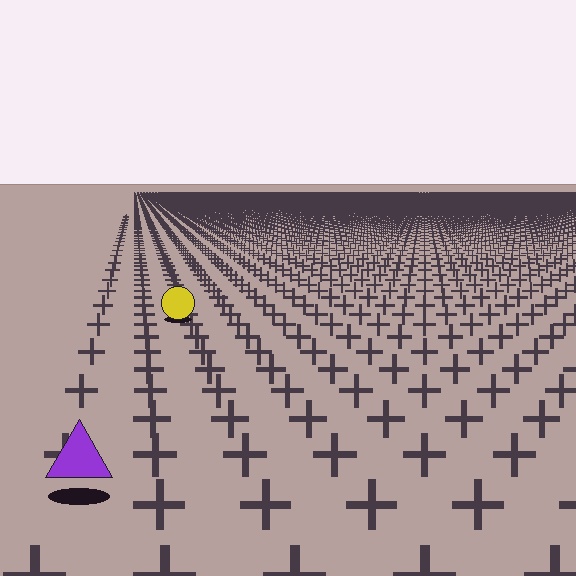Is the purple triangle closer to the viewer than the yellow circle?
Yes. The purple triangle is closer — you can tell from the texture gradient: the ground texture is coarser near it.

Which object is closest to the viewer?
The purple triangle is closest. The texture marks near it are larger and more spread out.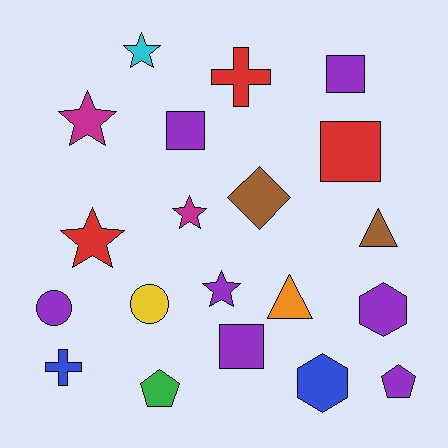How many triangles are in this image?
There are 2 triangles.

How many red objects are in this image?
There are 3 red objects.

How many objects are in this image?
There are 20 objects.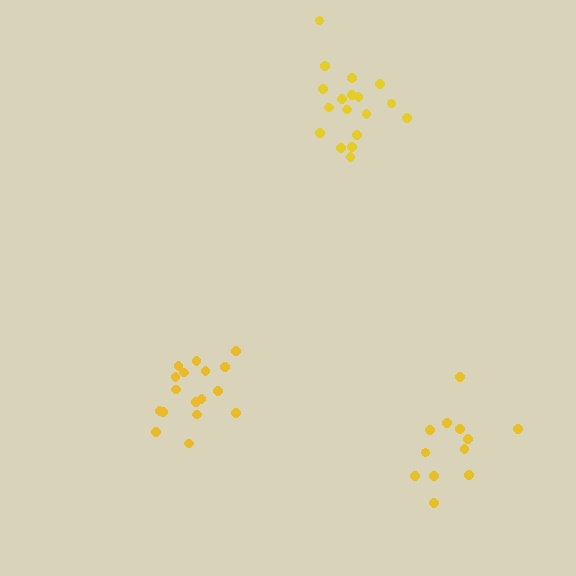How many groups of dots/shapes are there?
There are 3 groups.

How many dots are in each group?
Group 1: 18 dots, Group 2: 17 dots, Group 3: 12 dots (47 total).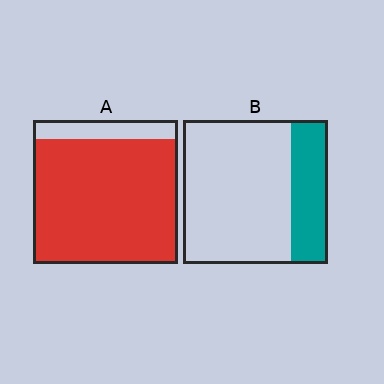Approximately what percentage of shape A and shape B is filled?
A is approximately 85% and B is approximately 25%.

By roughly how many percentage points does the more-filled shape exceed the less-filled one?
By roughly 60 percentage points (A over B).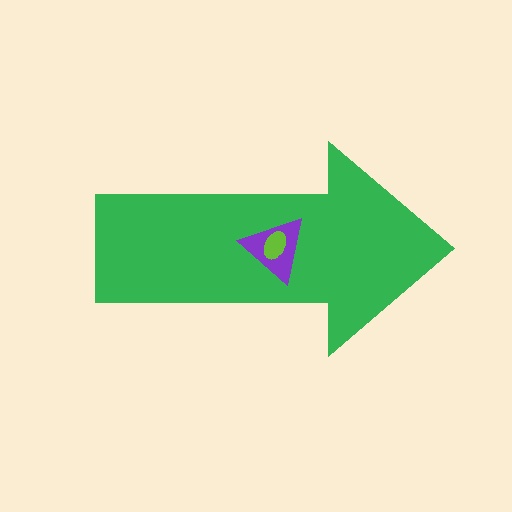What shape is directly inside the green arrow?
The purple triangle.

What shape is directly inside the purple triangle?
The lime ellipse.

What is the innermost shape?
The lime ellipse.